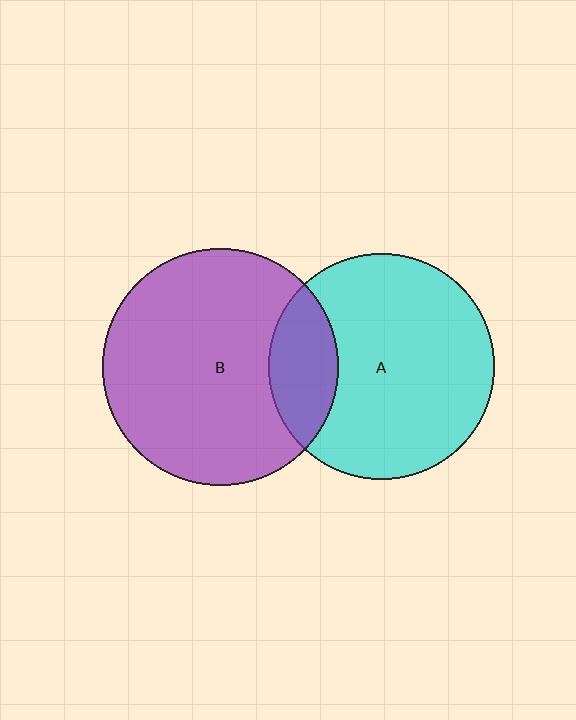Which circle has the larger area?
Circle B (purple).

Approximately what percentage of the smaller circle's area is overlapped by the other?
Approximately 20%.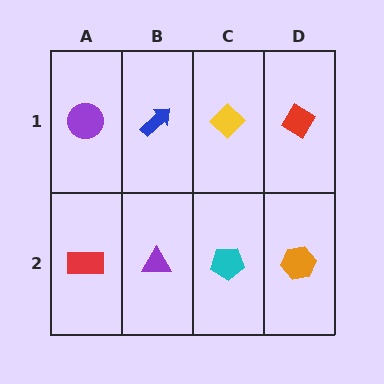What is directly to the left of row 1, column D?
A yellow diamond.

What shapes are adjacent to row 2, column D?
A red diamond (row 1, column D), a cyan pentagon (row 2, column C).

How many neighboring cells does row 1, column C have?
3.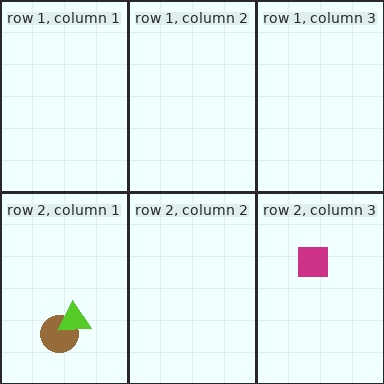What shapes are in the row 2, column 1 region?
The brown circle, the lime triangle.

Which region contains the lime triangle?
The row 2, column 1 region.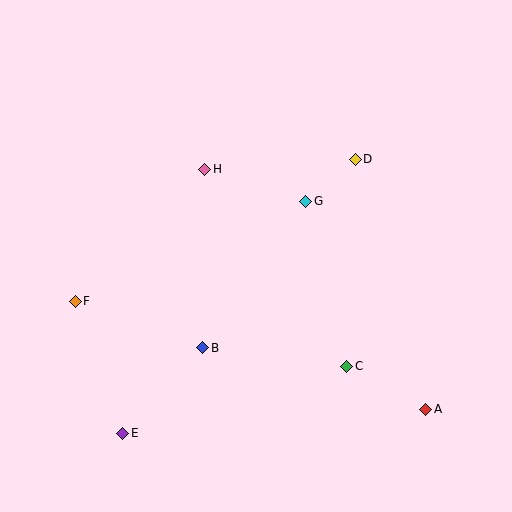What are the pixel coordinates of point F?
Point F is at (75, 301).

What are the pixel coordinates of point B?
Point B is at (203, 348).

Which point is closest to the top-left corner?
Point H is closest to the top-left corner.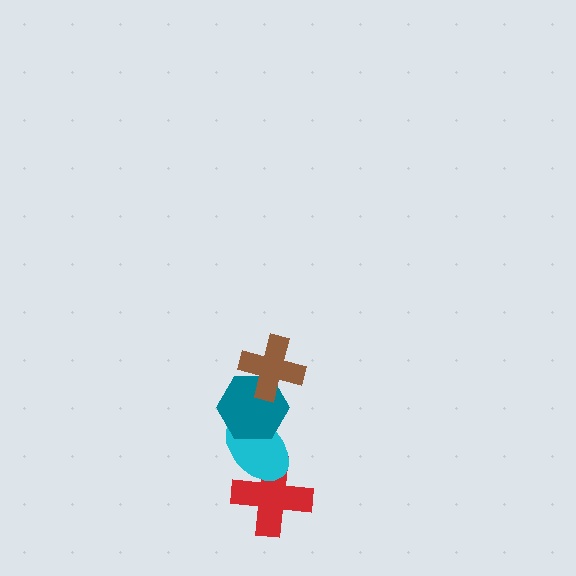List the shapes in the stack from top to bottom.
From top to bottom: the brown cross, the teal hexagon, the cyan ellipse, the red cross.